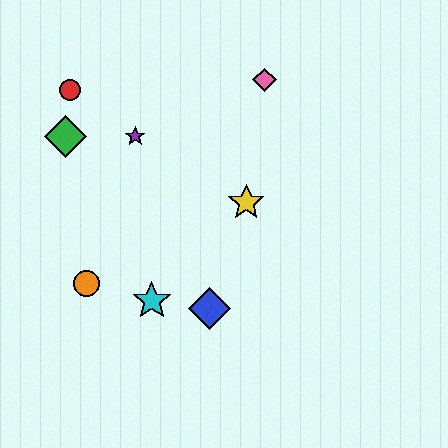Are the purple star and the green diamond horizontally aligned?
Yes, both are at y≈136.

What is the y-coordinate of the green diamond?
The green diamond is at y≈136.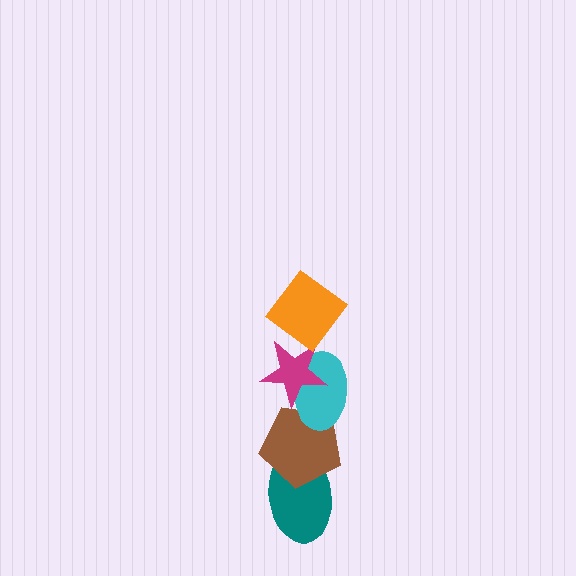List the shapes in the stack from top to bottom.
From top to bottom: the orange diamond, the magenta star, the cyan ellipse, the brown pentagon, the teal ellipse.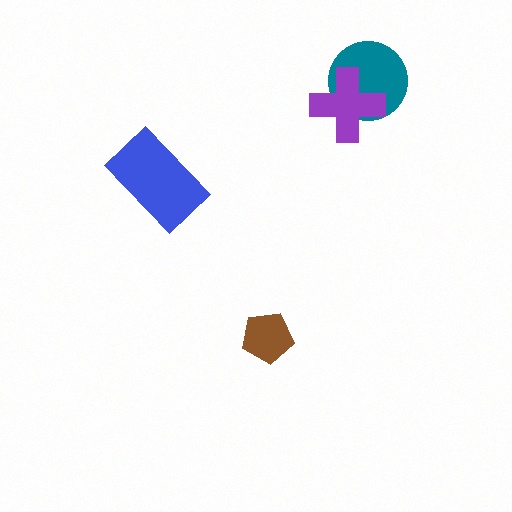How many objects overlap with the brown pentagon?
0 objects overlap with the brown pentagon.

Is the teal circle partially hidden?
Yes, it is partially covered by another shape.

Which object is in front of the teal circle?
The purple cross is in front of the teal circle.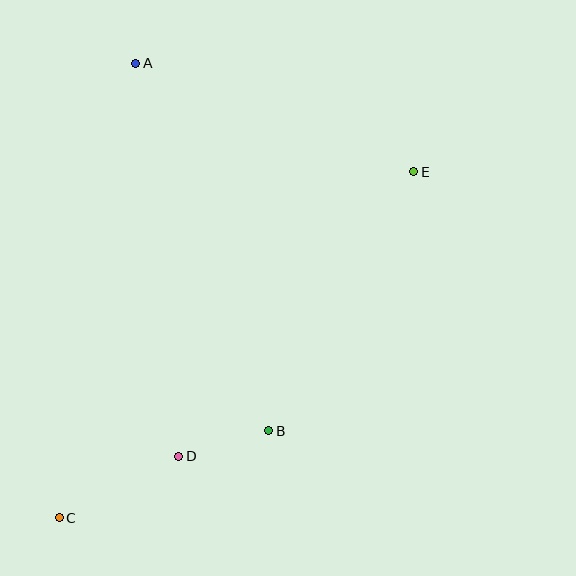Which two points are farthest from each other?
Points C and E are farthest from each other.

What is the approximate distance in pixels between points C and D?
The distance between C and D is approximately 134 pixels.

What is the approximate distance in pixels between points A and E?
The distance between A and E is approximately 299 pixels.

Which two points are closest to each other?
Points B and D are closest to each other.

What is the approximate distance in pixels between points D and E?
The distance between D and E is approximately 369 pixels.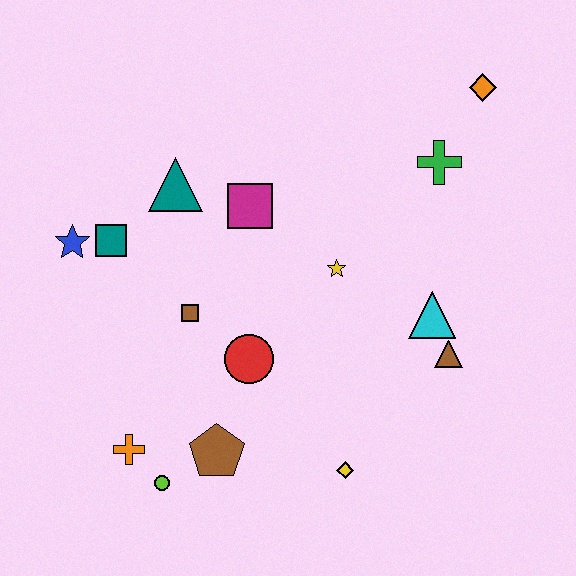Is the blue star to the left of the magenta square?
Yes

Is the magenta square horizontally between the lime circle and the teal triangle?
No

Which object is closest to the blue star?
The teal square is closest to the blue star.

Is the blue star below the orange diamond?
Yes